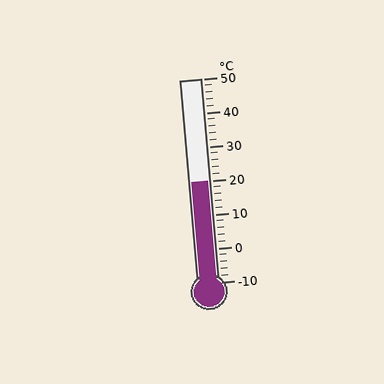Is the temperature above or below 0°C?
The temperature is above 0°C.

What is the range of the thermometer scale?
The thermometer scale ranges from -10°C to 50°C.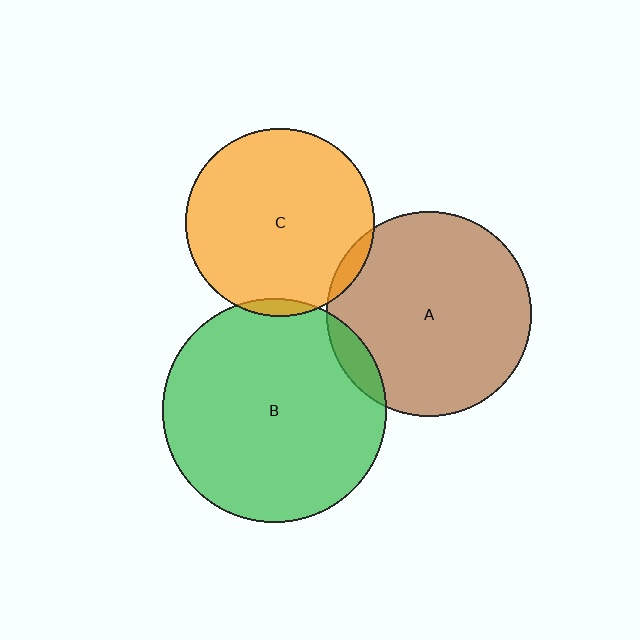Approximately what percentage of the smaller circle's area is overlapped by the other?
Approximately 5%.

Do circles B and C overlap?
Yes.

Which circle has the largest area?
Circle B (green).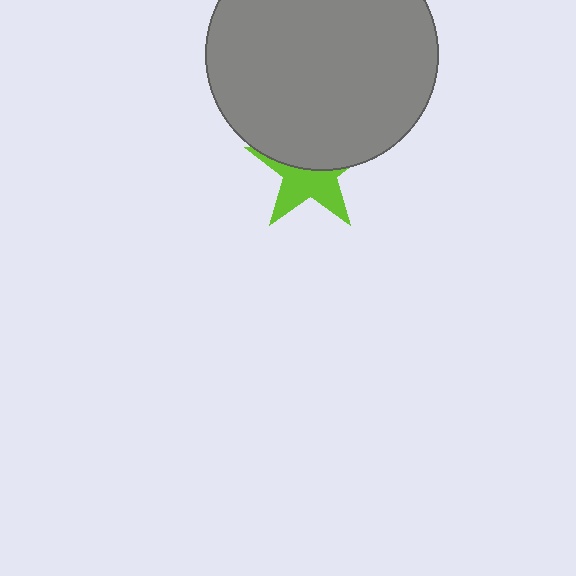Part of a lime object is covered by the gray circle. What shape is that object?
It is a star.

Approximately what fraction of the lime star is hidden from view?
Roughly 50% of the lime star is hidden behind the gray circle.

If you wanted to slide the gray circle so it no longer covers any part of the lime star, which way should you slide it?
Slide it up — that is the most direct way to separate the two shapes.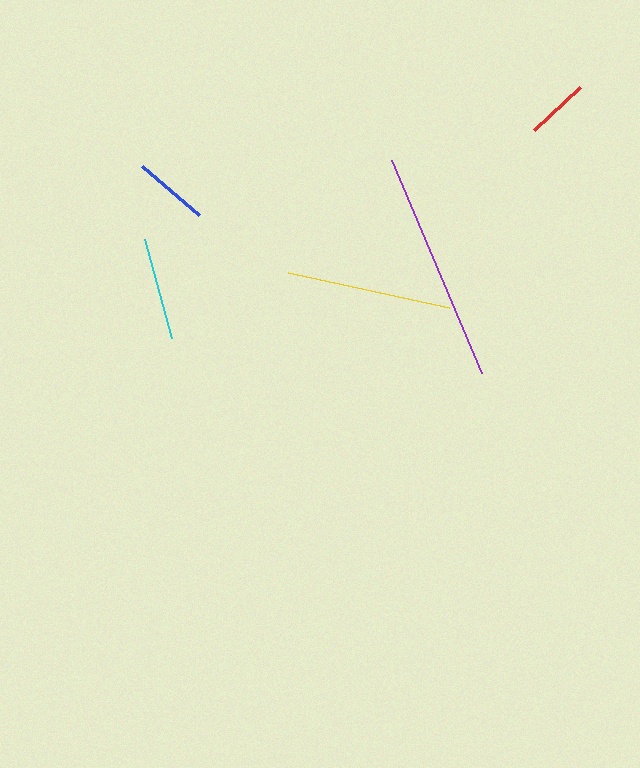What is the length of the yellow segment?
The yellow segment is approximately 164 pixels long.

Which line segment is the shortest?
The red line is the shortest at approximately 64 pixels.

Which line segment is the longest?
The purple line is the longest at approximately 232 pixels.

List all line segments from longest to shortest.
From longest to shortest: purple, yellow, cyan, blue, red.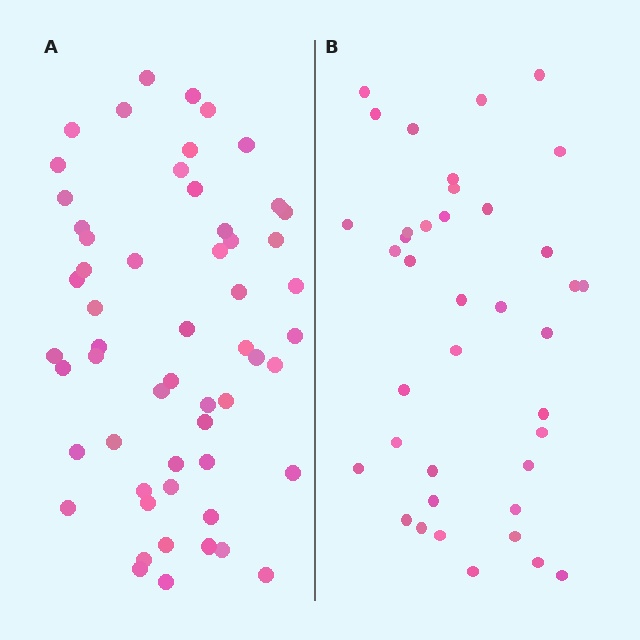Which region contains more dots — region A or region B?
Region A (the left region) has more dots.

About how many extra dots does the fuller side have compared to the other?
Region A has approximately 15 more dots than region B.